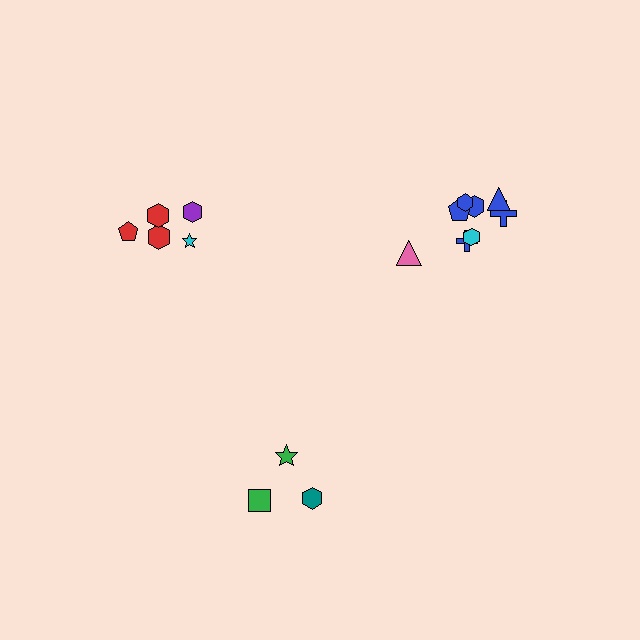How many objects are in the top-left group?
There are 5 objects.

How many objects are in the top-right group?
There are 8 objects.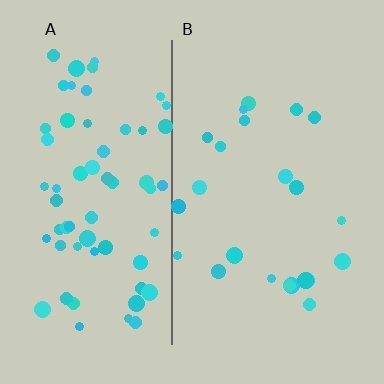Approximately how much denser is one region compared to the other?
Approximately 2.9× — region A over region B.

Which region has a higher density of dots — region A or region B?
A (the left).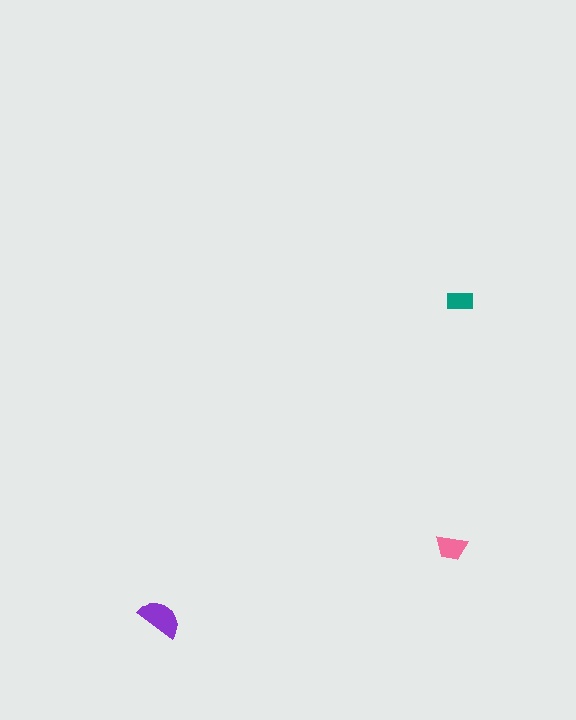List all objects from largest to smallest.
The purple semicircle, the pink trapezoid, the teal rectangle.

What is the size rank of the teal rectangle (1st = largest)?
3rd.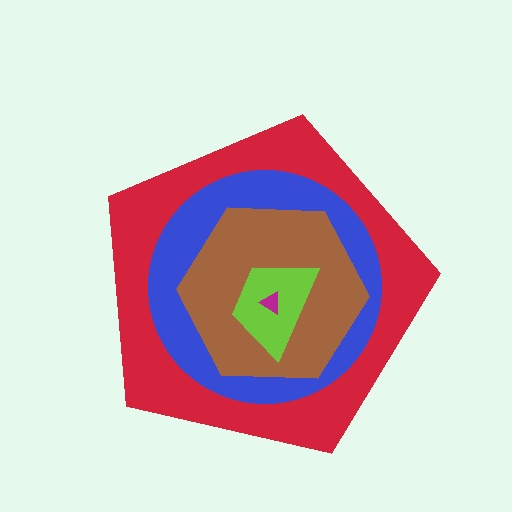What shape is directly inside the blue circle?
The brown hexagon.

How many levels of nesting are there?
5.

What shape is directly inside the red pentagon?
The blue circle.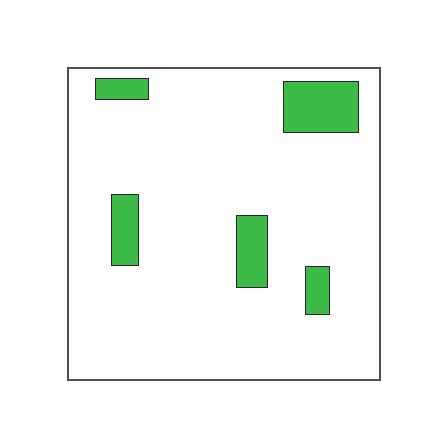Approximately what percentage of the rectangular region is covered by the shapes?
Approximately 10%.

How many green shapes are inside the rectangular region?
5.